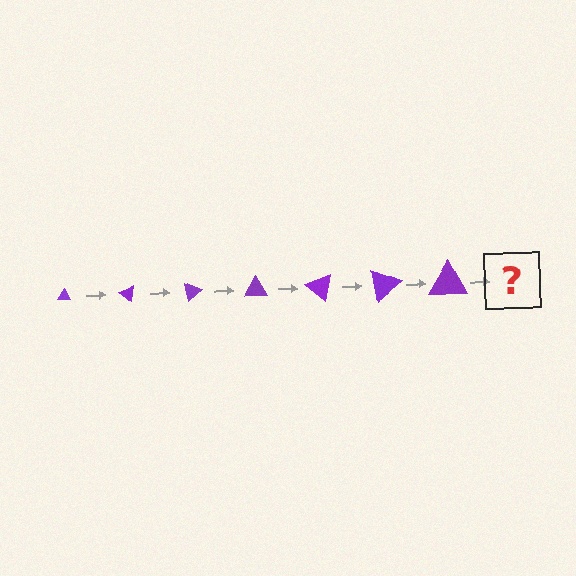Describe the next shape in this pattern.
It should be a triangle, larger than the previous one and rotated 280 degrees from the start.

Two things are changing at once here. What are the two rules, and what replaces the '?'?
The two rules are that the triangle grows larger each step and it rotates 40 degrees each step. The '?' should be a triangle, larger than the previous one and rotated 280 degrees from the start.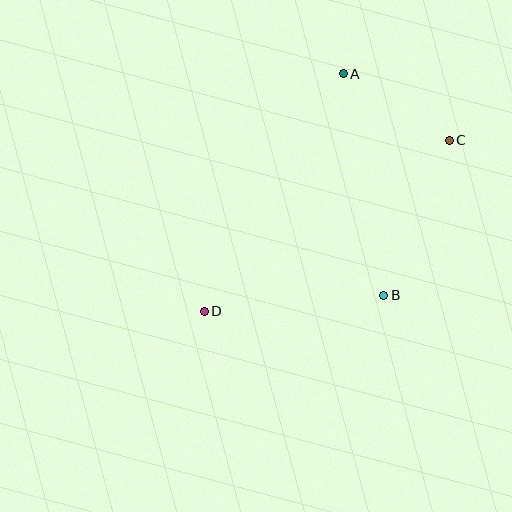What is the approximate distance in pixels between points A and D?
The distance between A and D is approximately 275 pixels.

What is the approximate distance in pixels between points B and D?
The distance between B and D is approximately 180 pixels.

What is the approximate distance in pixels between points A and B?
The distance between A and B is approximately 225 pixels.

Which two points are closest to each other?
Points A and C are closest to each other.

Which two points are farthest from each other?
Points C and D are farthest from each other.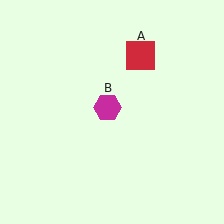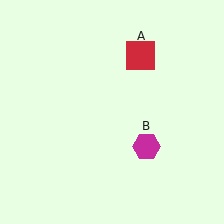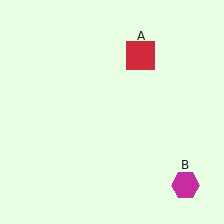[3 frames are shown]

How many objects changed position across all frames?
1 object changed position: magenta hexagon (object B).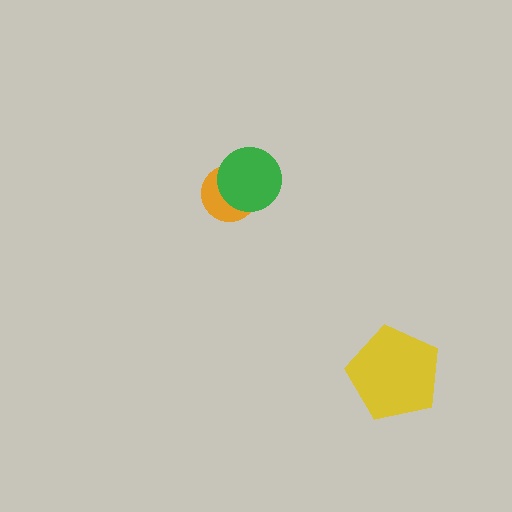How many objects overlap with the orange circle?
1 object overlaps with the orange circle.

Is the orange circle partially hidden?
Yes, it is partially covered by another shape.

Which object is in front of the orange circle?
The green circle is in front of the orange circle.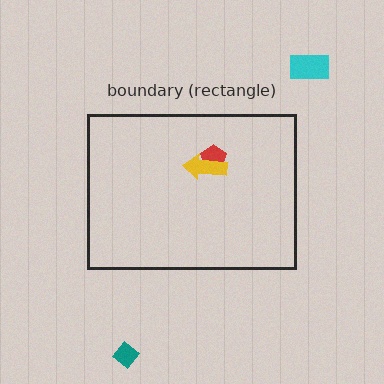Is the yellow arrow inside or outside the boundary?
Inside.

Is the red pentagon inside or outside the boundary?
Inside.